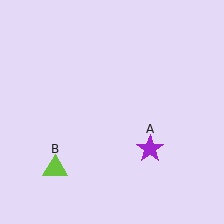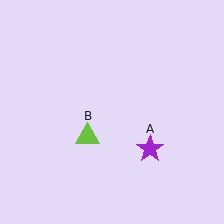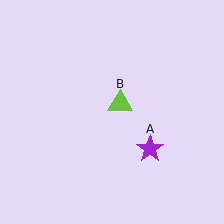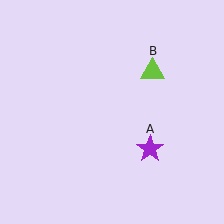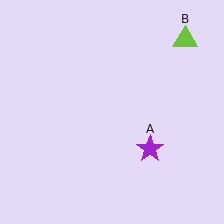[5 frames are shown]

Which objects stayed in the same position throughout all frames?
Purple star (object A) remained stationary.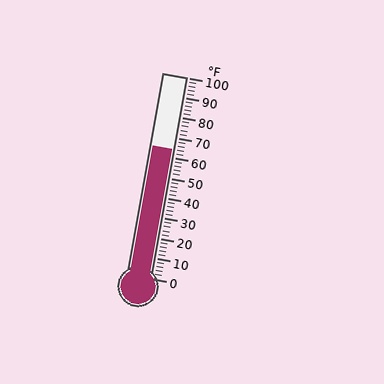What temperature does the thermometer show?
The thermometer shows approximately 64°F.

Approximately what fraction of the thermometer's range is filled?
The thermometer is filled to approximately 65% of its range.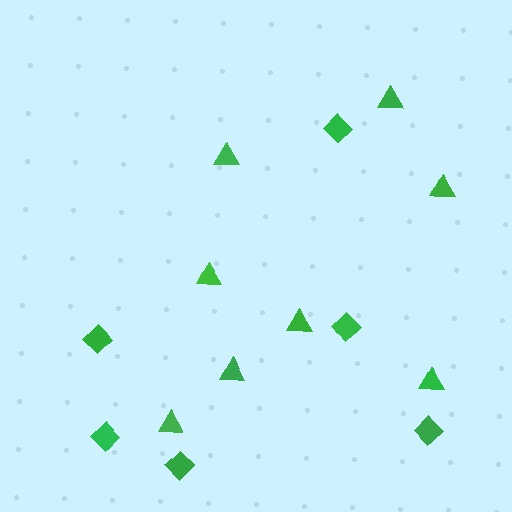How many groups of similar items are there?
There are 2 groups: one group of triangles (8) and one group of diamonds (6).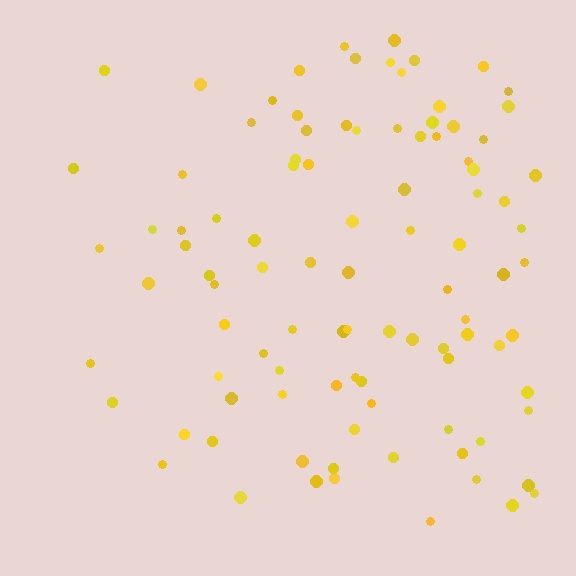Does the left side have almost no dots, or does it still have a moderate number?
Still a moderate number, just noticeably fewer than the right.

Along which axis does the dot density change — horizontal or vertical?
Horizontal.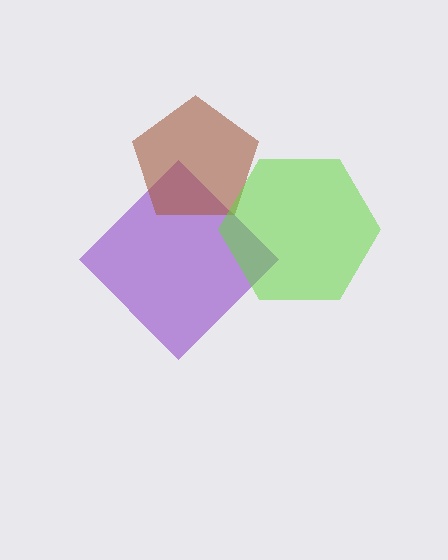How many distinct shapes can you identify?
There are 3 distinct shapes: a purple diamond, a brown pentagon, a lime hexagon.